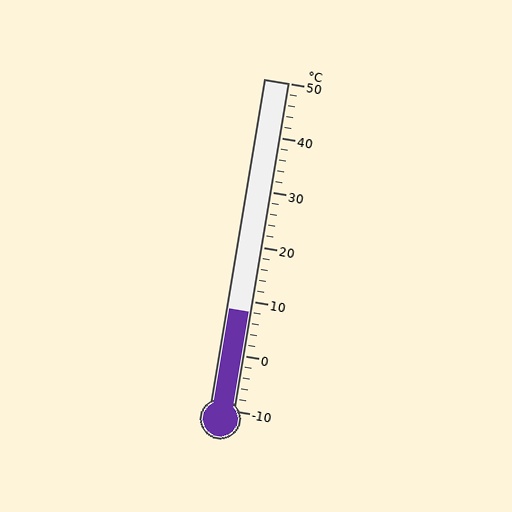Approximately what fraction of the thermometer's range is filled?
The thermometer is filled to approximately 30% of its range.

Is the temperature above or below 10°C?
The temperature is below 10°C.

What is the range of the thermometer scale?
The thermometer scale ranges from -10°C to 50°C.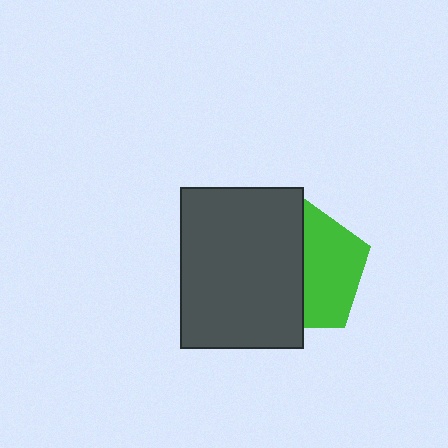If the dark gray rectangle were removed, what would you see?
You would see the complete green pentagon.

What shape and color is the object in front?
The object in front is a dark gray rectangle.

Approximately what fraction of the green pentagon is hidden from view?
Roughly 51% of the green pentagon is hidden behind the dark gray rectangle.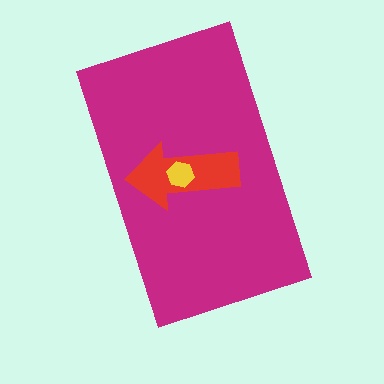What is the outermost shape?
The magenta rectangle.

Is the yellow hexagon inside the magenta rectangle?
Yes.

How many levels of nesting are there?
3.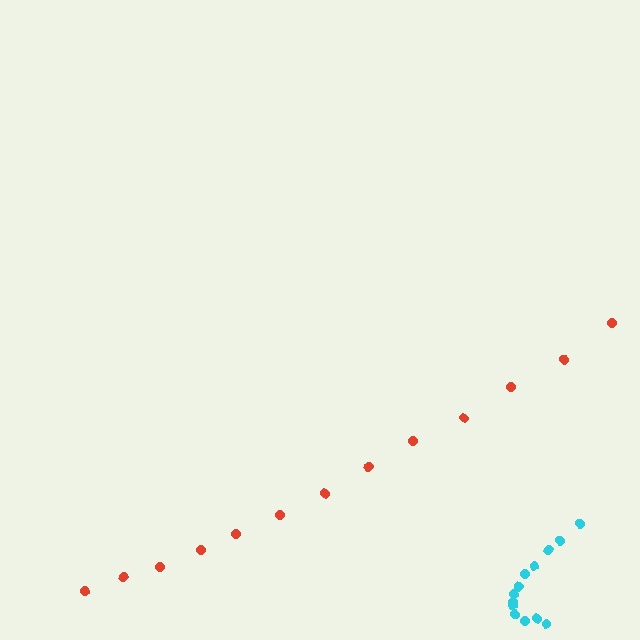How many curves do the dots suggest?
There are 2 distinct paths.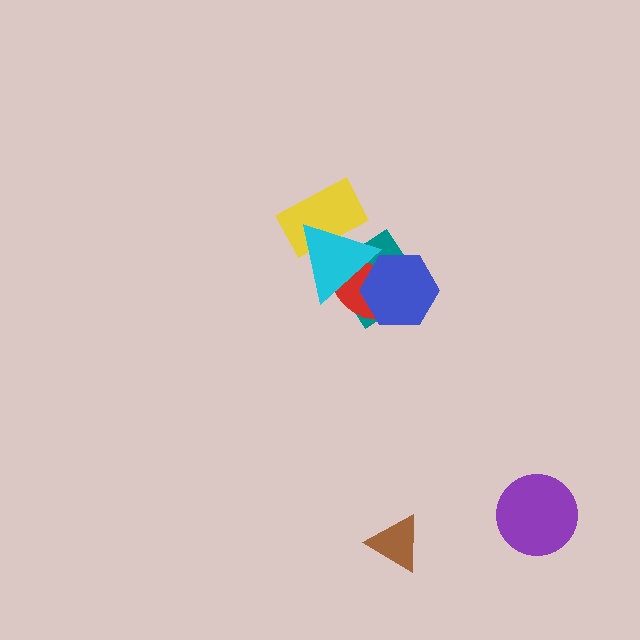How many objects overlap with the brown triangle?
0 objects overlap with the brown triangle.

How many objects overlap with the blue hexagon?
3 objects overlap with the blue hexagon.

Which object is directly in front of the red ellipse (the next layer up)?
The blue hexagon is directly in front of the red ellipse.